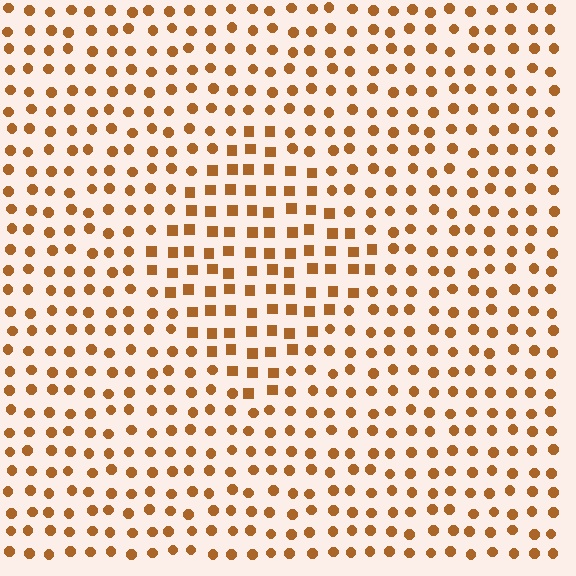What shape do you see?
I see a diamond.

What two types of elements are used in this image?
The image uses squares inside the diamond region and circles outside it.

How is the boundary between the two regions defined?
The boundary is defined by a change in element shape: squares inside vs. circles outside. All elements share the same color and spacing.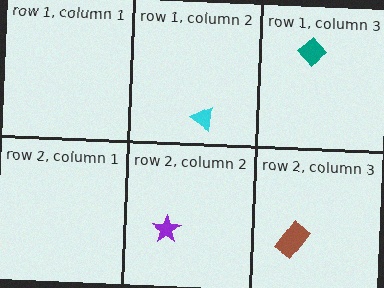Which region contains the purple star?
The row 2, column 2 region.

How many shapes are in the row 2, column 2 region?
1.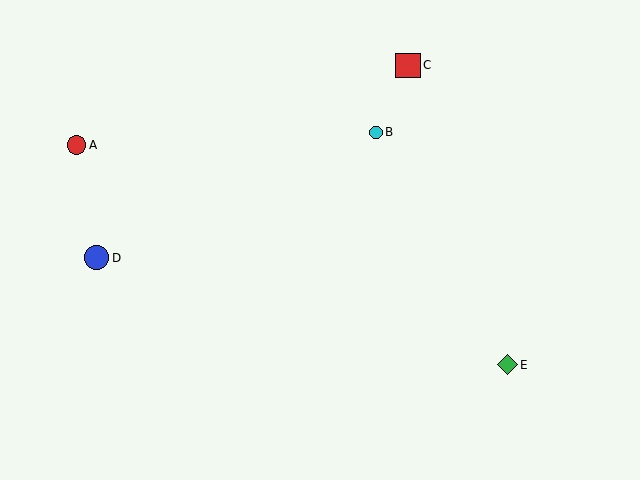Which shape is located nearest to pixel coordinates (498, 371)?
The green diamond (labeled E) at (507, 365) is nearest to that location.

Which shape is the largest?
The red square (labeled C) is the largest.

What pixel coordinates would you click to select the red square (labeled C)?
Click at (408, 65) to select the red square C.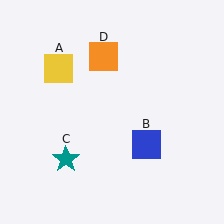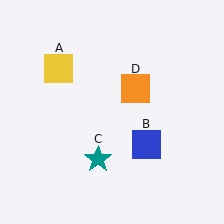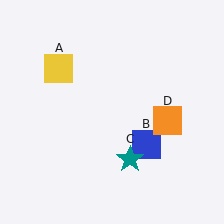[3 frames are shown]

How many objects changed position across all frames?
2 objects changed position: teal star (object C), orange square (object D).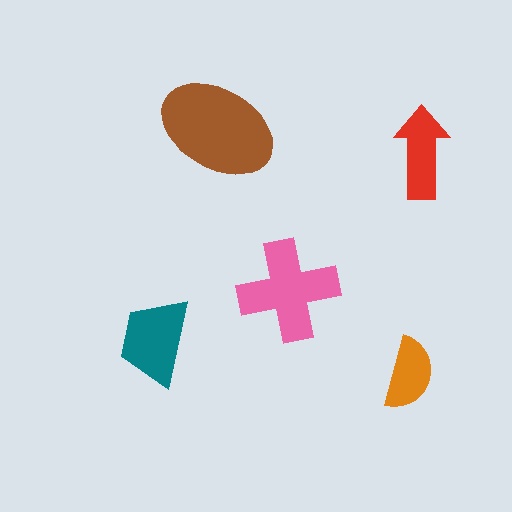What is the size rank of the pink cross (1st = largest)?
2nd.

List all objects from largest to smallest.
The brown ellipse, the pink cross, the teal trapezoid, the red arrow, the orange semicircle.